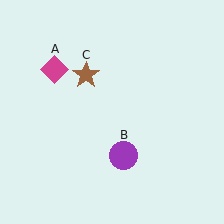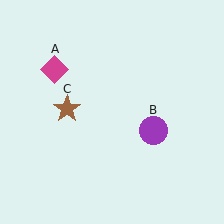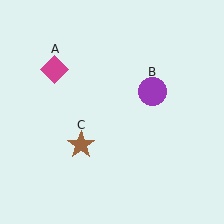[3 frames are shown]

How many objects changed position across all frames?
2 objects changed position: purple circle (object B), brown star (object C).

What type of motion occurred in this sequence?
The purple circle (object B), brown star (object C) rotated counterclockwise around the center of the scene.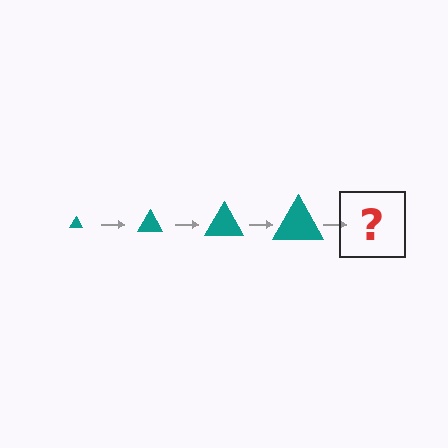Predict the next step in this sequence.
The next step is a teal triangle, larger than the previous one.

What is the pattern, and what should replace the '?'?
The pattern is that the triangle gets progressively larger each step. The '?' should be a teal triangle, larger than the previous one.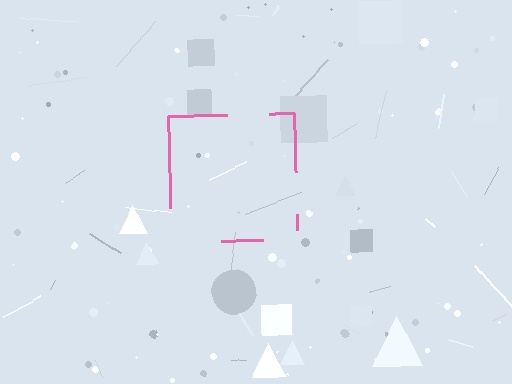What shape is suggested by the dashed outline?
The dashed outline suggests a square.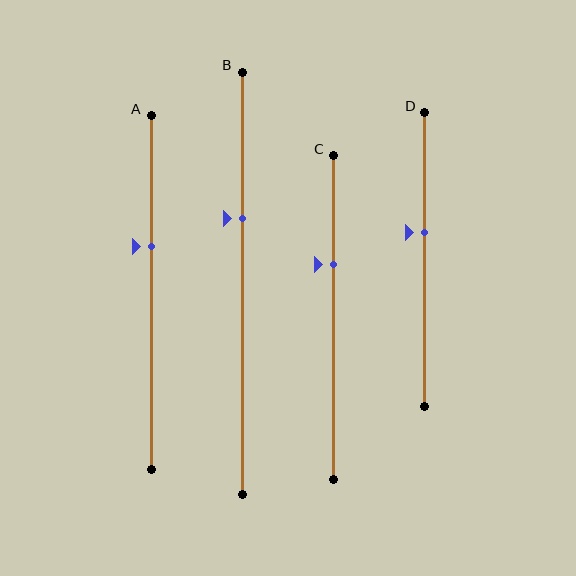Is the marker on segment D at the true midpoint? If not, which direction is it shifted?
No, the marker on segment D is shifted upward by about 9% of the segment length.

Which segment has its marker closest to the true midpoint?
Segment D has its marker closest to the true midpoint.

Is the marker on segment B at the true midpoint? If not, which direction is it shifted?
No, the marker on segment B is shifted upward by about 15% of the segment length.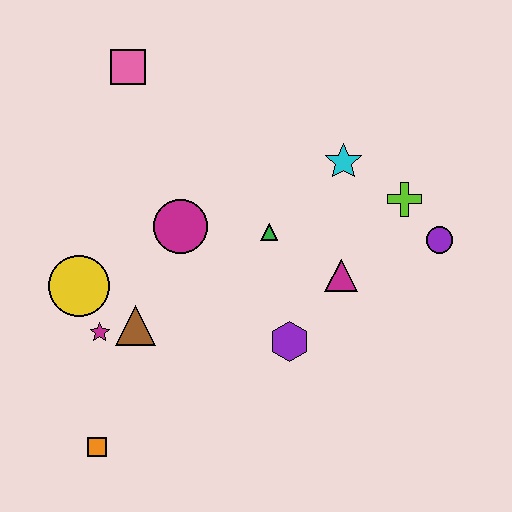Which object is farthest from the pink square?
The orange square is farthest from the pink square.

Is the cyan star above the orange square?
Yes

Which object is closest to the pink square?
The magenta circle is closest to the pink square.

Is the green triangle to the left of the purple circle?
Yes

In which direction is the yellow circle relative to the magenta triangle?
The yellow circle is to the left of the magenta triangle.